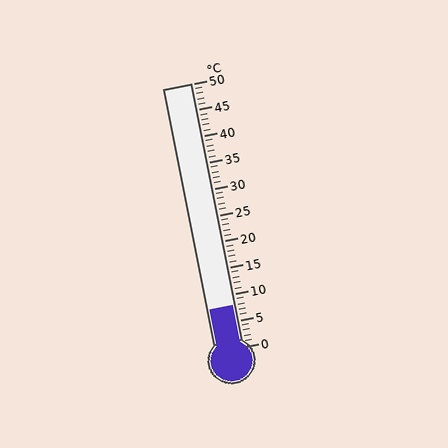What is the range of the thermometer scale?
The thermometer scale ranges from 0°C to 50°C.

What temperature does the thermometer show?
The thermometer shows approximately 8°C.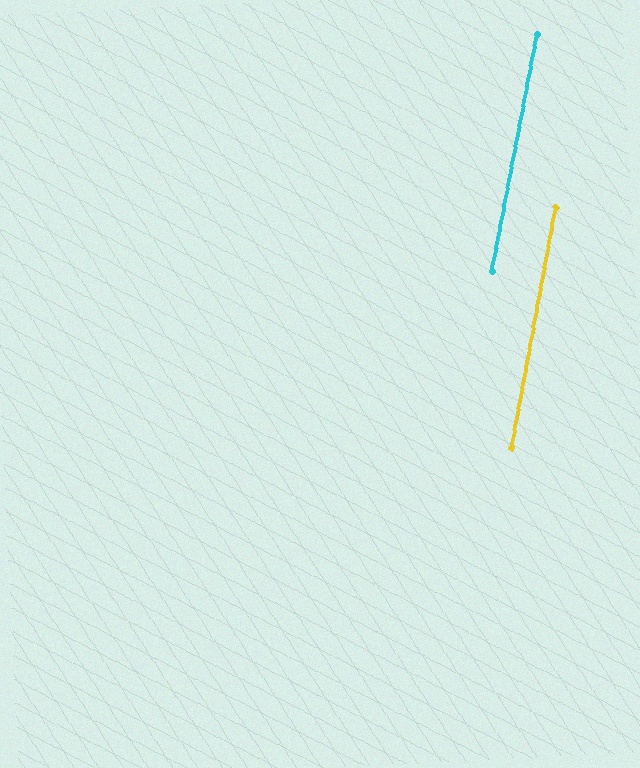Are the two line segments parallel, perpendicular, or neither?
Parallel — their directions differ by only 0.3°.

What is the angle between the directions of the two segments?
Approximately 0 degrees.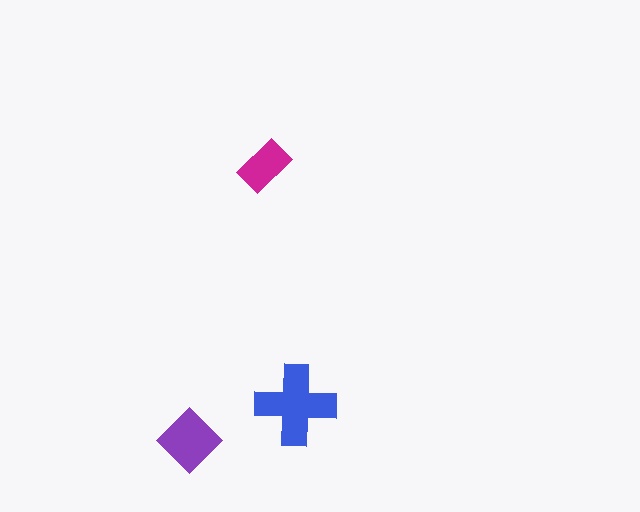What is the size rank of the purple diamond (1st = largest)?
2nd.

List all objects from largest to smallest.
The blue cross, the purple diamond, the magenta rectangle.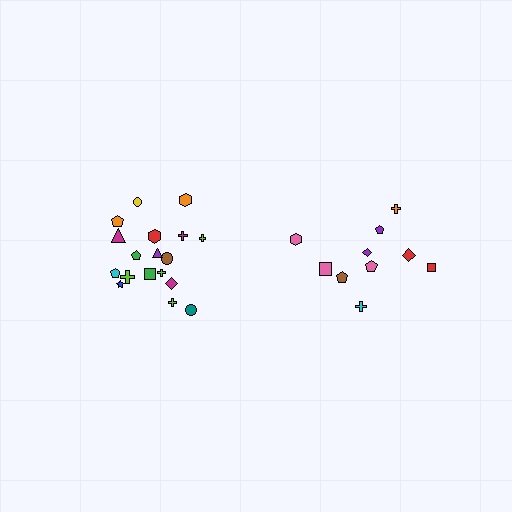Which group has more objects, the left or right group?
The left group.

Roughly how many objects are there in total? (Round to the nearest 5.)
Roughly 30 objects in total.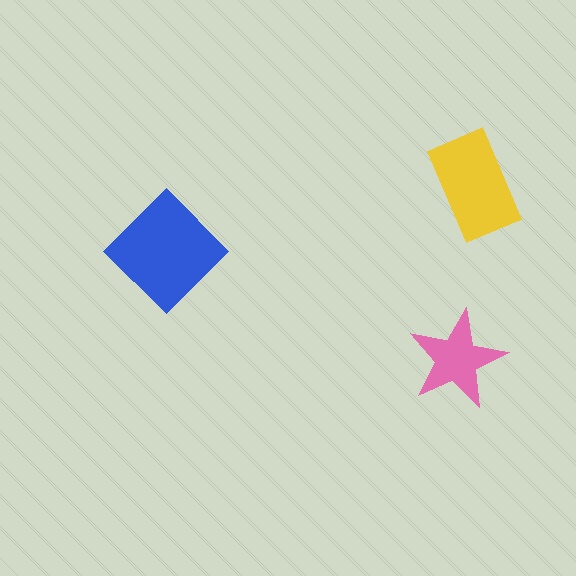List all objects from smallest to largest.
The pink star, the yellow rectangle, the blue diamond.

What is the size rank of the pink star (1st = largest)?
3rd.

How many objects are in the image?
There are 3 objects in the image.